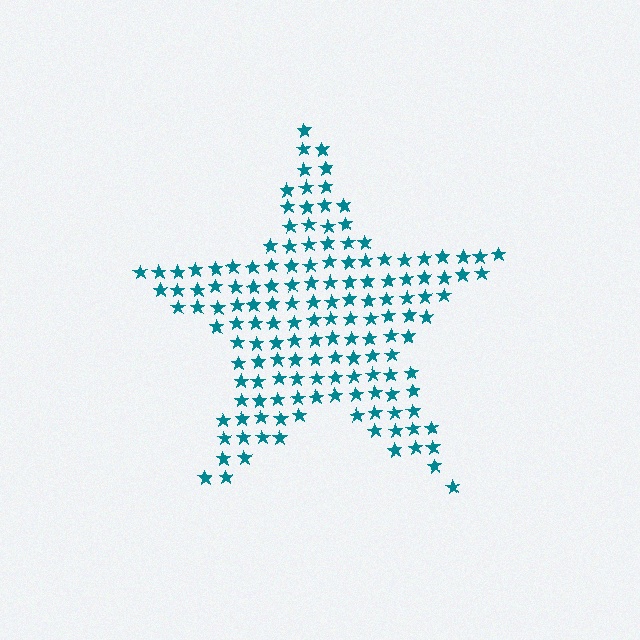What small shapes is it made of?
It is made of small stars.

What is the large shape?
The large shape is a star.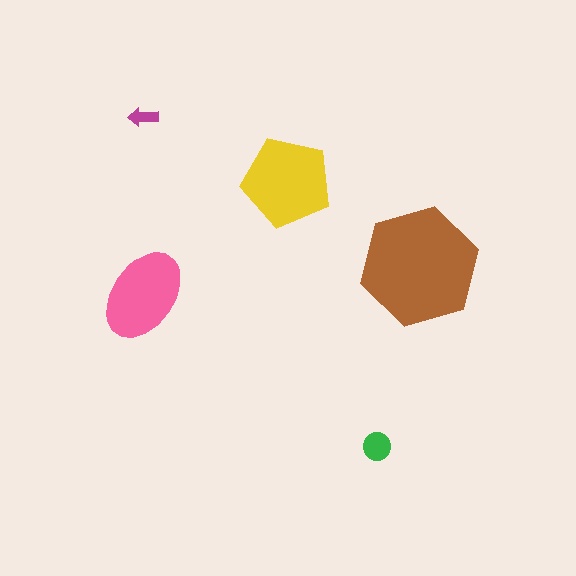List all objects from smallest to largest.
The magenta arrow, the green circle, the pink ellipse, the yellow pentagon, the brown hexagon.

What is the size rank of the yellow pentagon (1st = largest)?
2nd.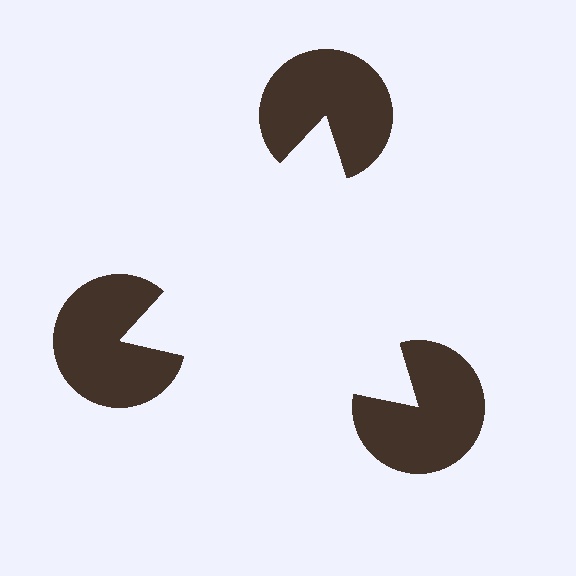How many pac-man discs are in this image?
There are 3 — one at each vertex of the illusory triangle.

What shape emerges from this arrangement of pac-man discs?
An illusory triangle — its edges are inferred from the aligned wedge cuts in the pac-man discs, not physically drawn.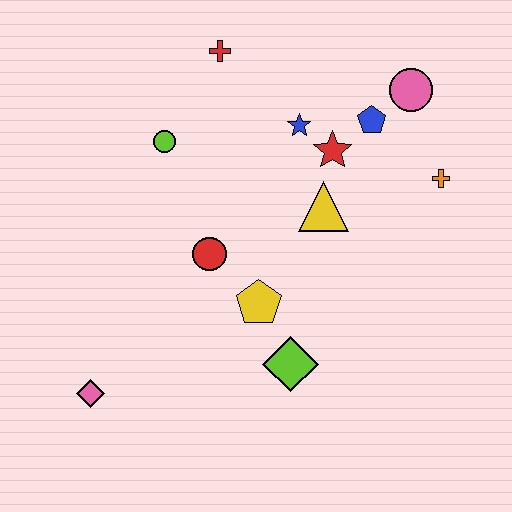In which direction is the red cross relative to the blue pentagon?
The red cross is to the left of the blue pentagon.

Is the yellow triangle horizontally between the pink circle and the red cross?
Yes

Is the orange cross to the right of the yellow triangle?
Yes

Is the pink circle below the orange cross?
No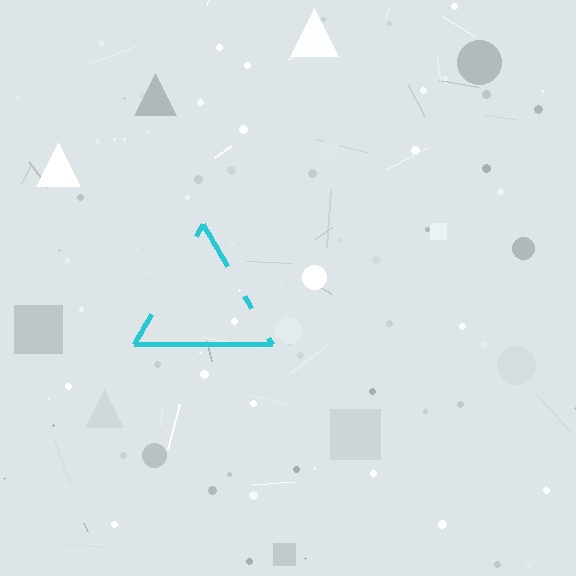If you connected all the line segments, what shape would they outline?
They would outline a triangle.